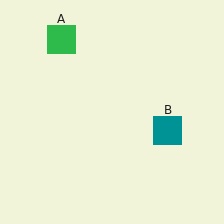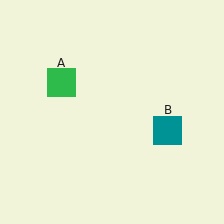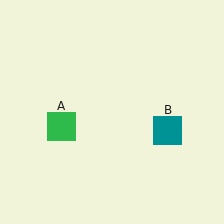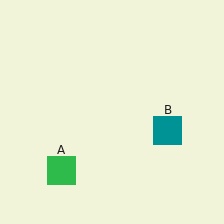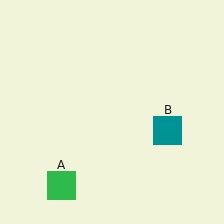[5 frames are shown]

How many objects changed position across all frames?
1 object changed position: green square (object A).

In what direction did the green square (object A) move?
The green square (object A) moved down.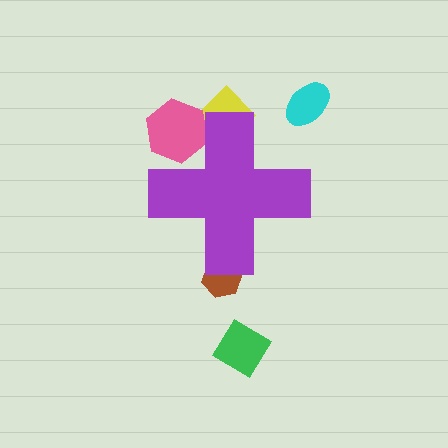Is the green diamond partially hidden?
No, the green diamond is fully visible.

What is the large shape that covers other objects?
A purple cross.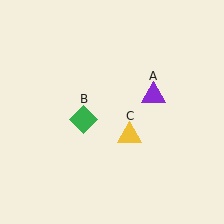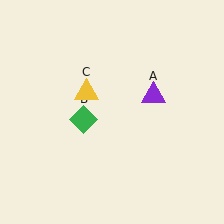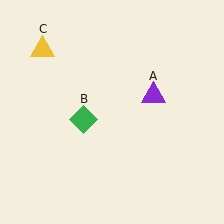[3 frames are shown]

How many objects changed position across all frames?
1 object changed position: yellow triangle (object C).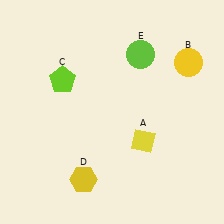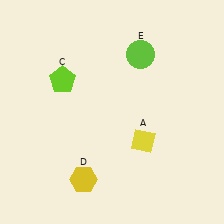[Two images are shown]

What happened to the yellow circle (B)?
The yellow circle (B) was removed in Image 2. It was in the top-right area of Image 1.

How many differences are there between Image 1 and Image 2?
There is 1 difference between the two images.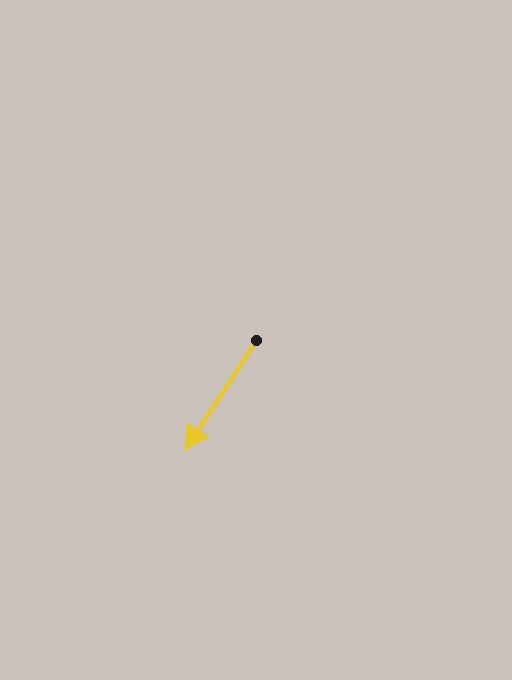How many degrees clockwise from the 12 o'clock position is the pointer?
Approximately 213 degrees.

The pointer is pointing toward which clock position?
Roughly 7 o'clock.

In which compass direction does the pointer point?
Southwest.